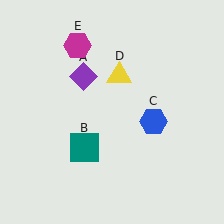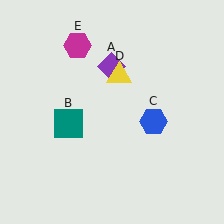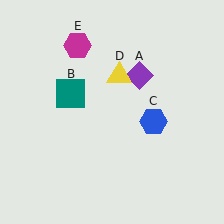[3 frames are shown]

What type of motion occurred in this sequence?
The purple diamond (object A), teal square (object B) rotated clockwise around the center of the scene.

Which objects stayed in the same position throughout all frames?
Blue hexagon (object C) and yellow triangle (object D) and magenta hexagon (object E) remained stationary.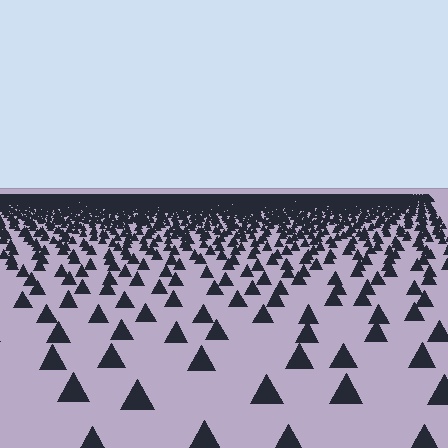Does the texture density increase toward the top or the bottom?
Density increases toward the top.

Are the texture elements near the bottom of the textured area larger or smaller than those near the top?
Larger. Near the bottom, elements are closer to the viewer and appear at a bigger on-screen size.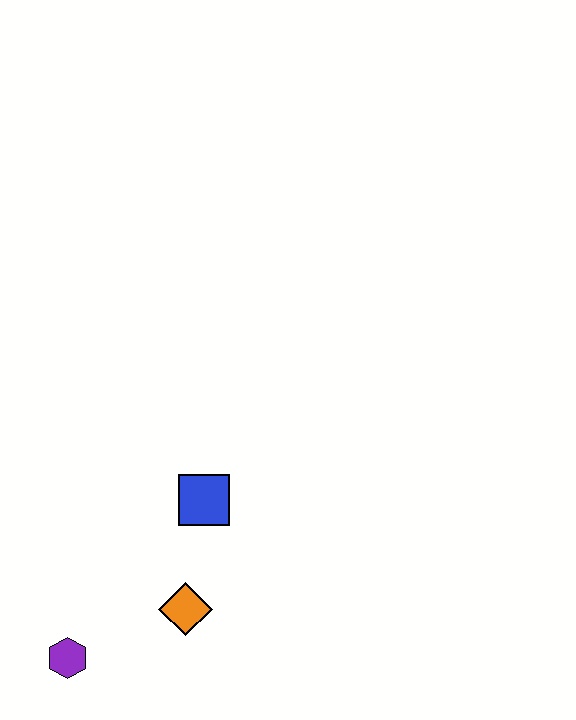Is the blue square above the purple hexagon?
Yes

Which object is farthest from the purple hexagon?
The blue square is farthest from the purple hexagon.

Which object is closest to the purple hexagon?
The orange diamond is closest to the purple hexagon.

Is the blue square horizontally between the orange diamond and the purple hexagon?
No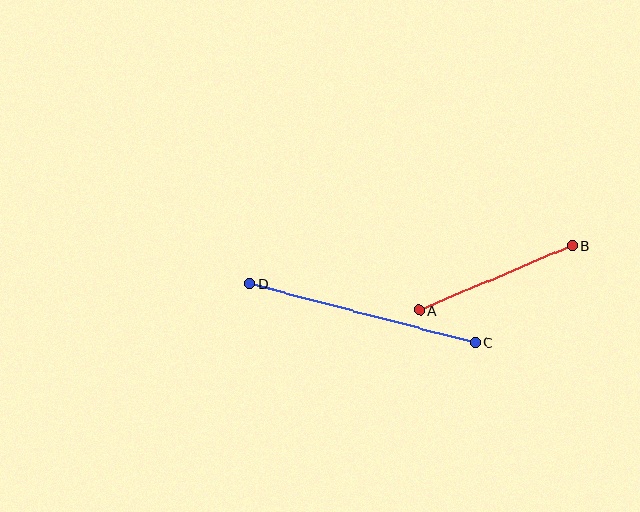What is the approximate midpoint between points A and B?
The midpoint is at approximately (496, 278) pixels.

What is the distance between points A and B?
The distance is approximately 166 pixels.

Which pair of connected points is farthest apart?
Points C and D are farthest apart.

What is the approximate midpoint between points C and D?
The midpoint is at approximately (362, 313) pixels.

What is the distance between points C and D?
The distance is approximately 233 pixels.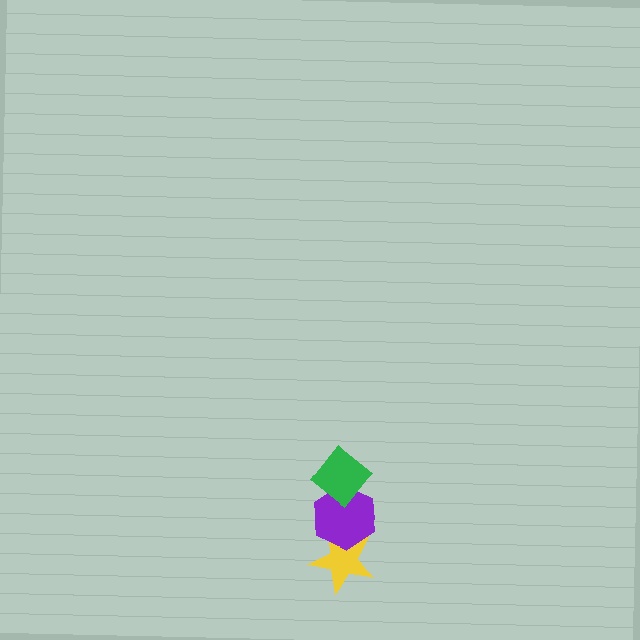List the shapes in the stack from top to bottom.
From top to bottom: the green diamond, the purple hexagon, the yellow star.